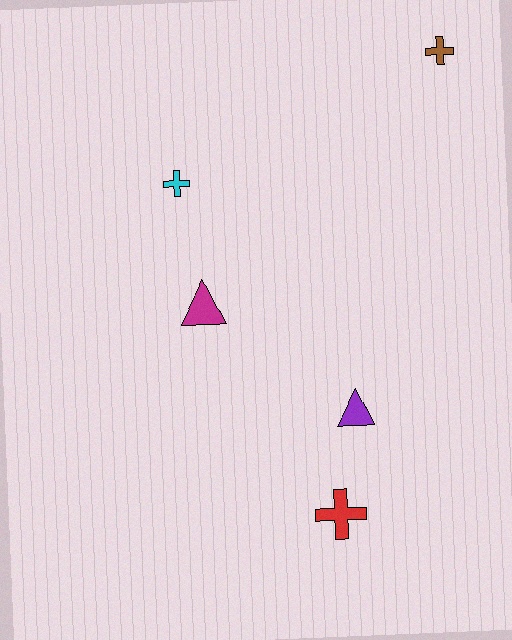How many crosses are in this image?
There are 3 crosses.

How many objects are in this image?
There are 5 objects.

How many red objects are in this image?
There is 1 red object.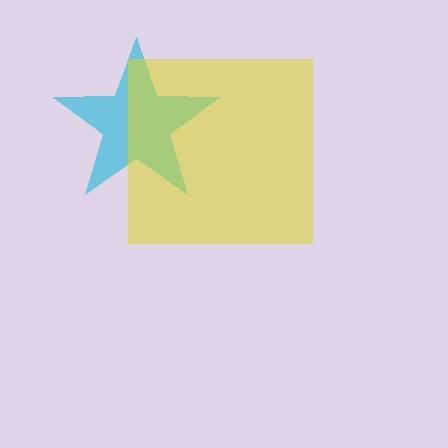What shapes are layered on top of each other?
The layered shapes are: a cyan star, a yellow square.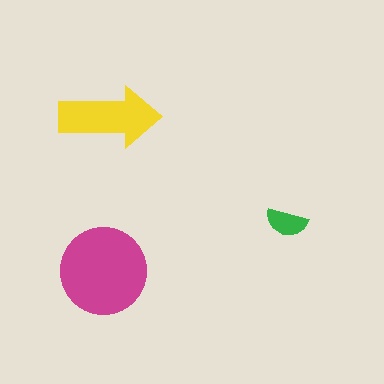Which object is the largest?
The magenta circle.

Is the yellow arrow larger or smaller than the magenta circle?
Smaller.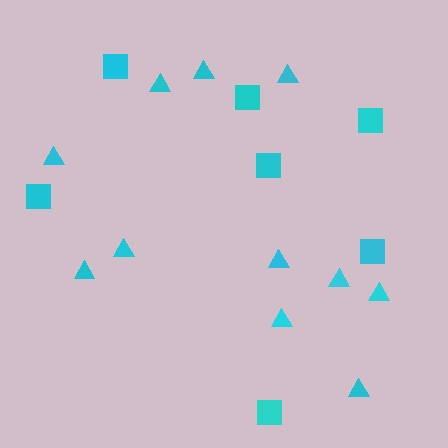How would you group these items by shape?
There are 2 groups: one group of squares (7) and one group of triangles (11).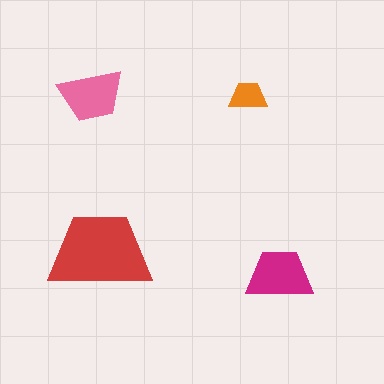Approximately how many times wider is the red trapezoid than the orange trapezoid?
About 2.5 times wider.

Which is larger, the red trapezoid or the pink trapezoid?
The red one.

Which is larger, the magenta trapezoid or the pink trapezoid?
The magenta one.